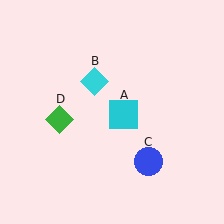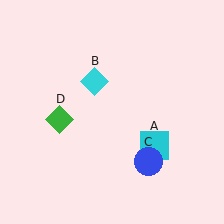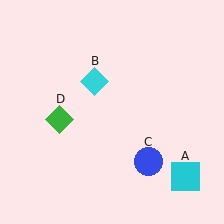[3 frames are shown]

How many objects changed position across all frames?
1 object changed position: cyan square (object A).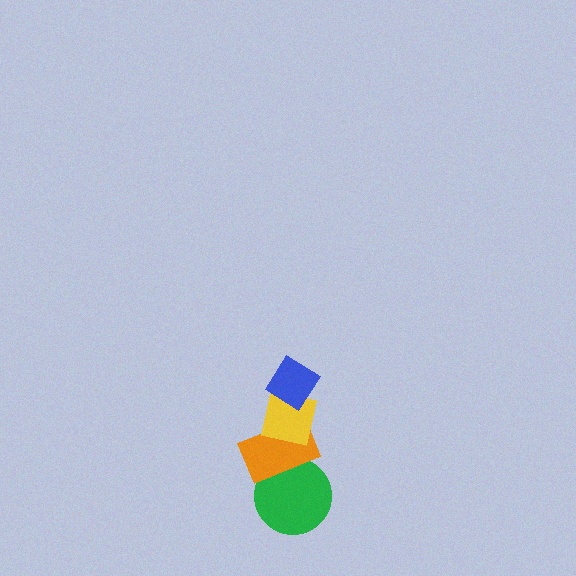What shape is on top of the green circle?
The orange rectangle is on top of the green circle.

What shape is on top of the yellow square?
The blue diamond is on top of the yellow square.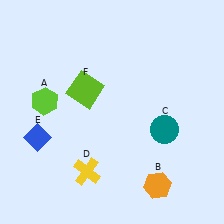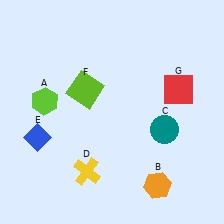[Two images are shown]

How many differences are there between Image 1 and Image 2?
There is 1 difference between the two images.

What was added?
A red square (G) was added in Image 2.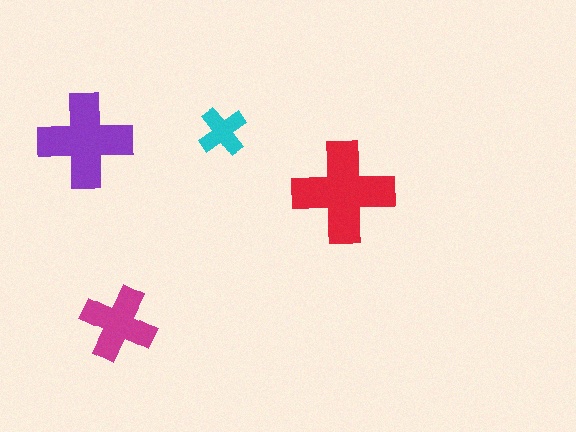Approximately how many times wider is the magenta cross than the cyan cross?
About 1.5 times wider.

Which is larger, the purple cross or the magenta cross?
The purple one.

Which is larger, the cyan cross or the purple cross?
The purple one.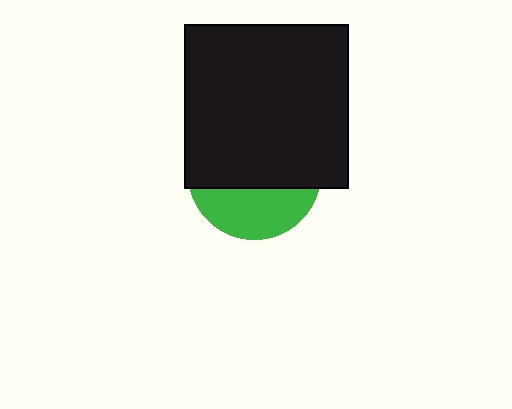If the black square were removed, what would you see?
You would see the complete green circle.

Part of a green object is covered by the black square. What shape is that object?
It is a circle.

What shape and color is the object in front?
The object in front is a black square.